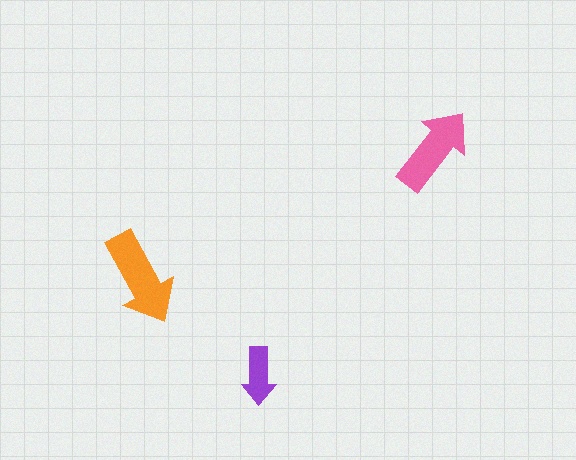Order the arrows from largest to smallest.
the orange one, the pink one, the purple one.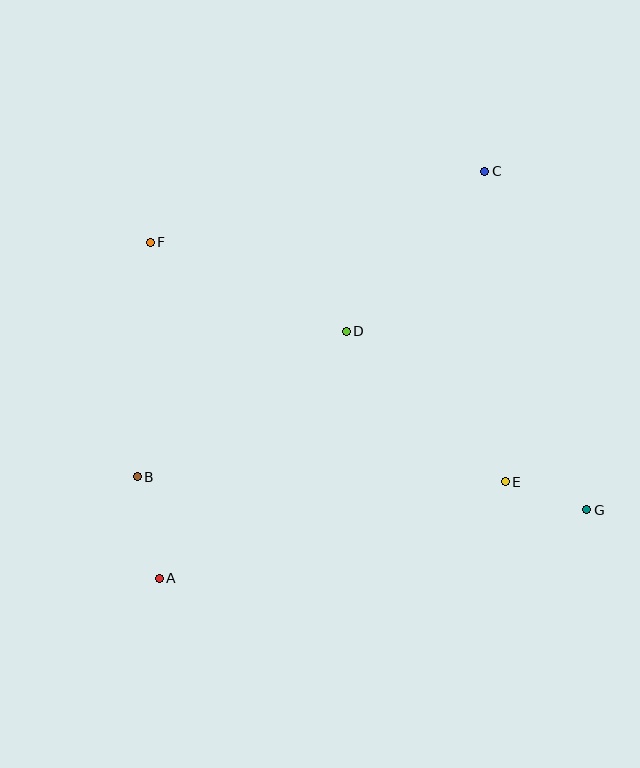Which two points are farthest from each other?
Points A and C are farthest from each other.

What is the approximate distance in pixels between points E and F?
The distance between E and F is approximately 428 pixels.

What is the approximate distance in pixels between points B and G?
The distance between B and G is approximately 451 pixels.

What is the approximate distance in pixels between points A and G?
The distance between A and G is approximately 433 pixels.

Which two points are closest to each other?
Points E and G are closest to each other.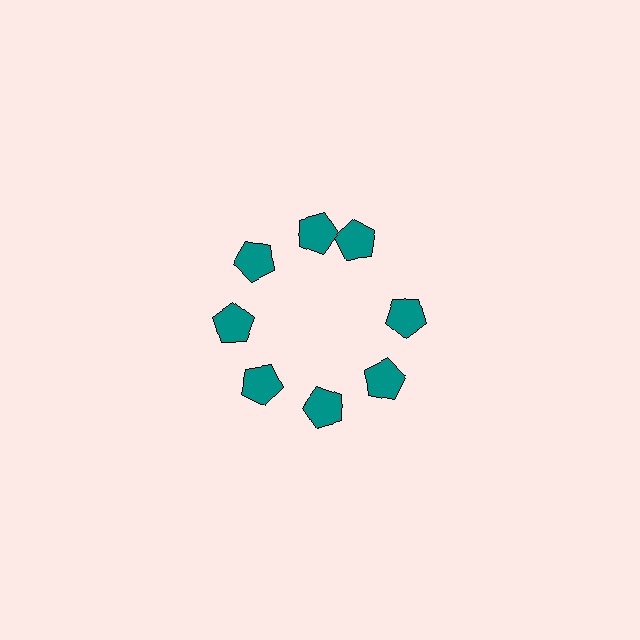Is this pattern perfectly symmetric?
No. The 8 teal pentagons are arranged in a ring, but one element near the 2 o'clock position is rotated out of alignment along the ring, breaking the 8-fold rotational symmetry.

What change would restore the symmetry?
The symmetry would be restored by rotating it back into even spacing with its neighbors so that all 8 pentagons sit at equal angles and equal distance from the center.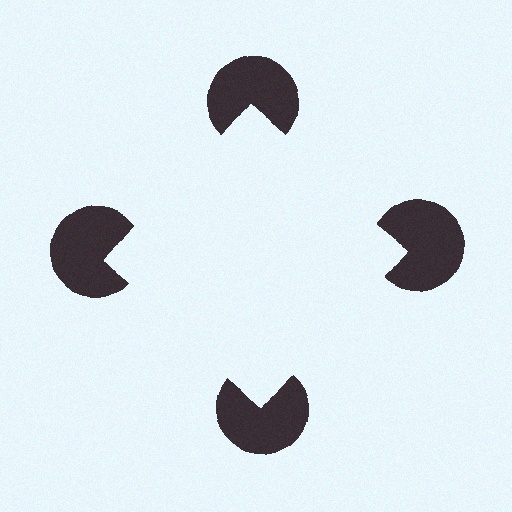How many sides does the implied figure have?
4 sides.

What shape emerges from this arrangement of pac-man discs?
An illusory square — its edges are inferred from the aligned wedge cuts in the pac-man discs, not physically drawn.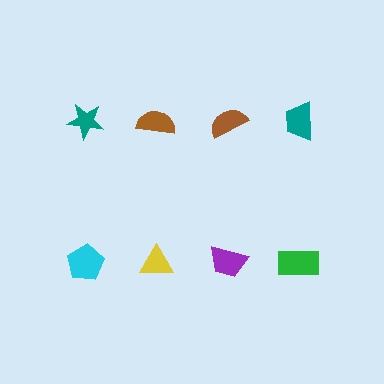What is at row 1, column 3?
A brown semicircle.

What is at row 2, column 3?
A purple trapezoid.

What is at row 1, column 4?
A teal trapezoid.